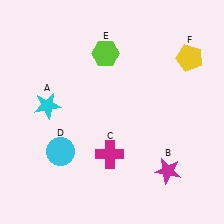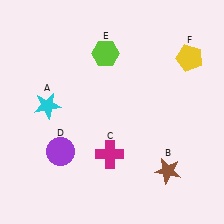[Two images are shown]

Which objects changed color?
B changed from magenta to brown. D changed from cyan to purple.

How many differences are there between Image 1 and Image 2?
There are 2 differences between the two images.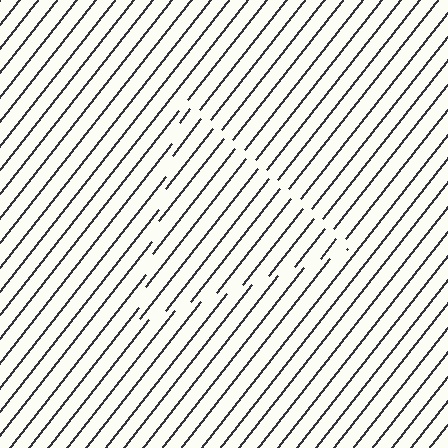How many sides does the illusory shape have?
3 sides — the line-ends trace a triangle.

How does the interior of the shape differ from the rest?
The interior of the shape contains the same grating, shifted by half a period — the contour is defined by the phase discontinuity where line-ends from the inner and outer gratings abut.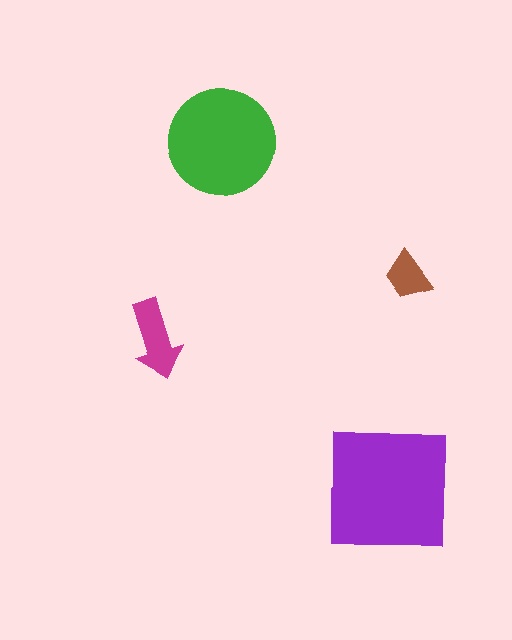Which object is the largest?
The purple square.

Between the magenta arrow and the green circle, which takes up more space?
The green circle.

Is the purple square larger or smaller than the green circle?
Larger.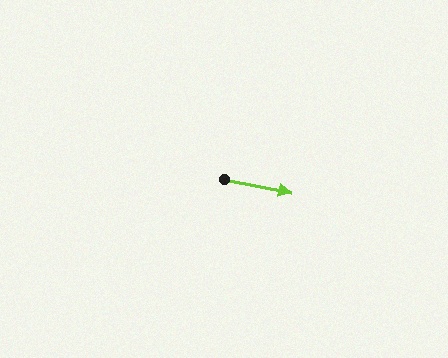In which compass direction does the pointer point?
East.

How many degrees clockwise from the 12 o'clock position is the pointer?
Approximately 101 degrees.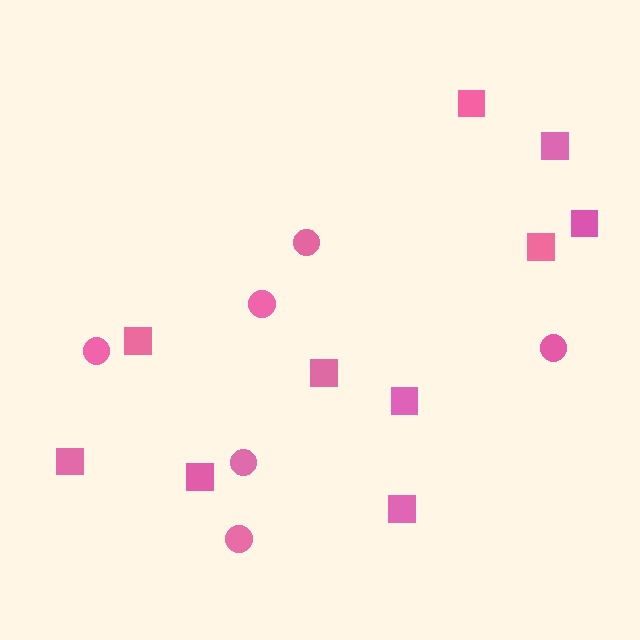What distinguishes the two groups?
There are 2 groups: one group of circles (6) and one group of squares (10).